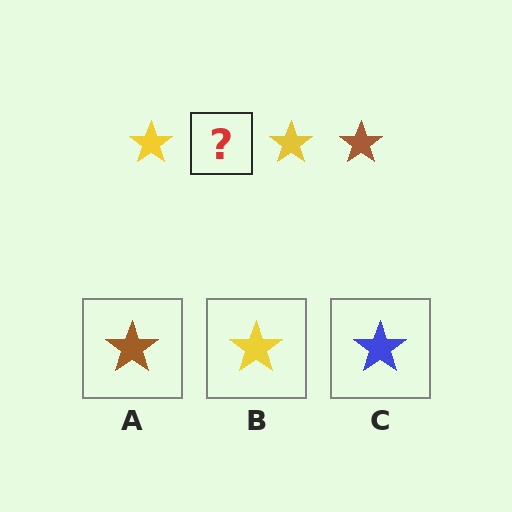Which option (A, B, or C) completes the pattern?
A.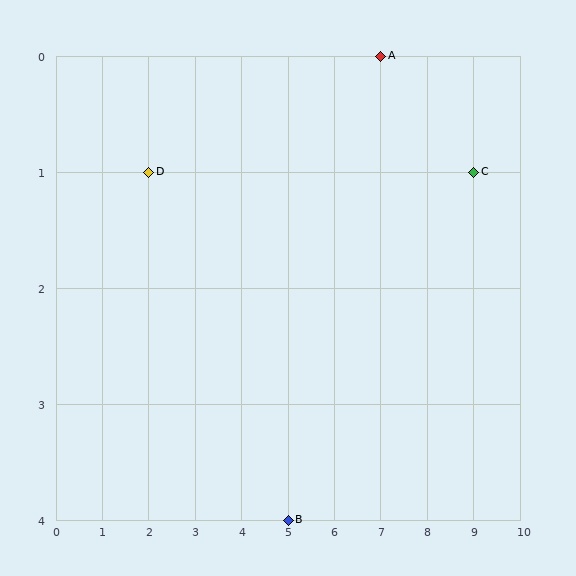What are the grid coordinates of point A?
Point A is at grid coordinates (7, 0).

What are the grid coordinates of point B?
Point B is at grid coordinates (5, 4).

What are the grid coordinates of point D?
Point D is at grid coordinates (2, 1).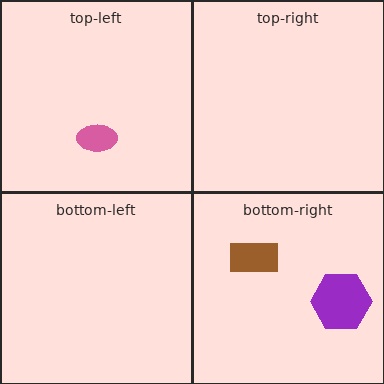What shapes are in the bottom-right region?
The purple hexagon, the brown rectangle.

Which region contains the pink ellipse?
The top-left region.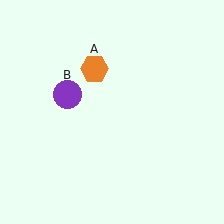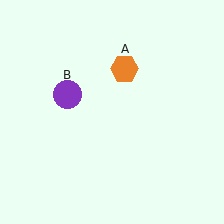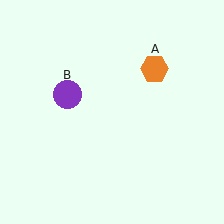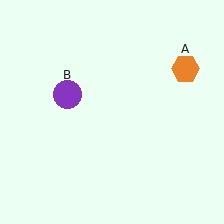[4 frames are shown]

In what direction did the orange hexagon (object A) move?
The orange hexagon (object A) moved right.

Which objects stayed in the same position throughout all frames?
Purple circle (object B) remained stationary.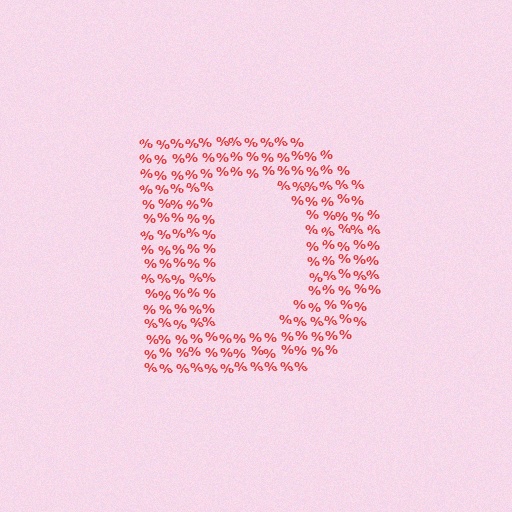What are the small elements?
The small elements are percent signs.